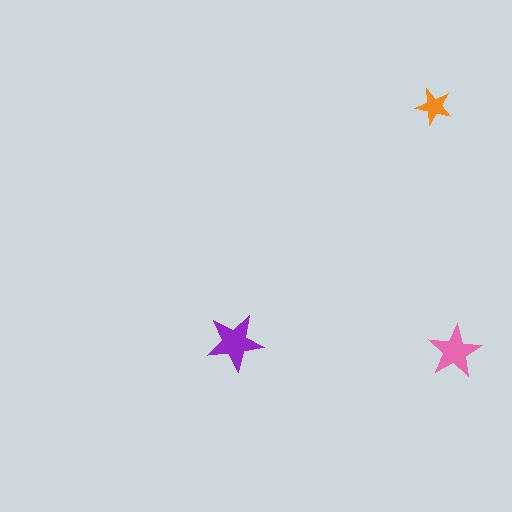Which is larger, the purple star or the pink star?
The purple one.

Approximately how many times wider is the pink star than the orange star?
About 1.5 times wider.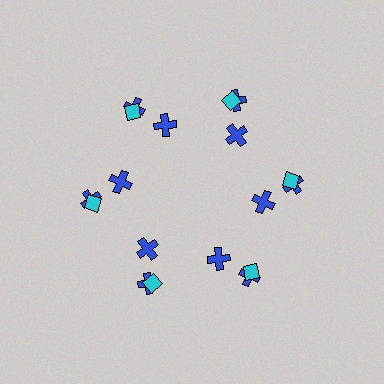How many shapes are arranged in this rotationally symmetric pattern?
There are 18 shapes, arranged in 6 groups of 3.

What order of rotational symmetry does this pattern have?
This pattern has 6-fold rotational symmetry.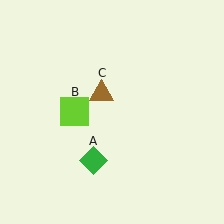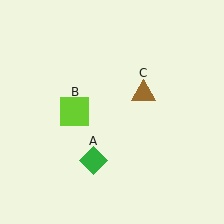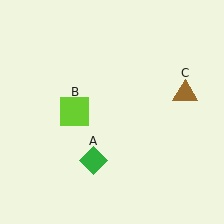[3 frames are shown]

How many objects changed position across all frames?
1 object changed position: brown triangle (object C).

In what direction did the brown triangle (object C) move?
The brown triangle (object C) moved right.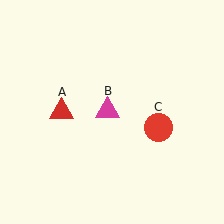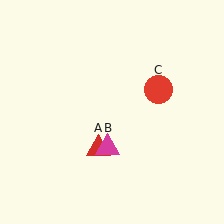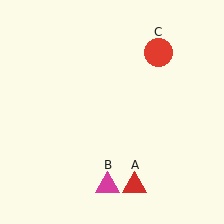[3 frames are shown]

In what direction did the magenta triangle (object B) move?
The magenta triangle (object B) moved down.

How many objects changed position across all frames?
3 objects changed position: red triangle (object A), magenta triangle (object B), red circle (object C).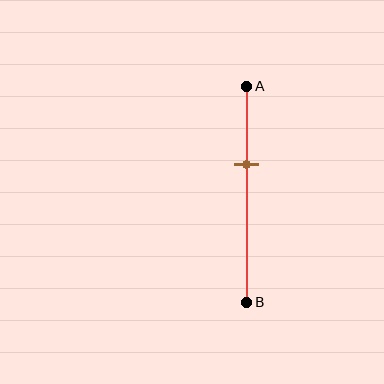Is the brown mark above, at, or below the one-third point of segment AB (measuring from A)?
The brown mark is approximately at the one-third point of segment AB.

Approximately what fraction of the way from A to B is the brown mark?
The brown mark is approximately 35% of the way from A to B.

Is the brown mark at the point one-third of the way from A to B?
Yes, the mark is approximately at the one-third point.